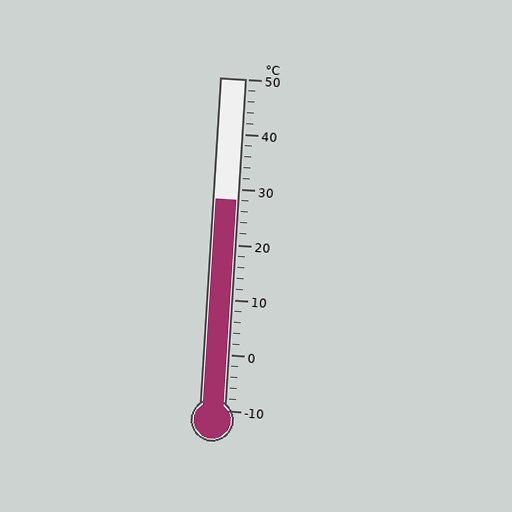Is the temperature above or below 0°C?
The temperature is above 0°C.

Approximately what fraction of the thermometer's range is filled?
The thermometer is filled to approximately 65% of its range.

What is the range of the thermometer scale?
The thermometer scale ranges from -10°C to 50°C.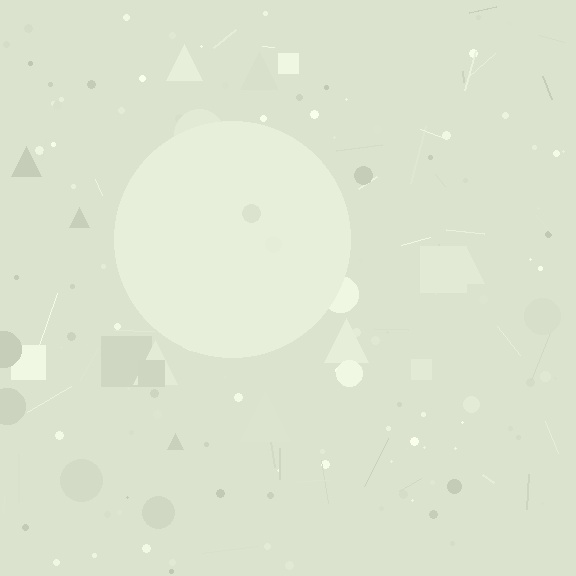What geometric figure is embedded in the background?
A circle is embedded in the background.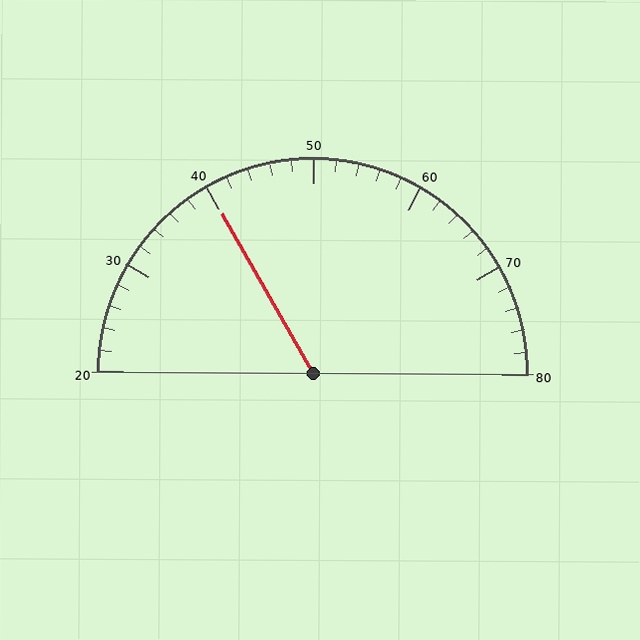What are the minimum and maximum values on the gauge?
The gauge ranges from 20 to 80.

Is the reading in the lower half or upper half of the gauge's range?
The reading is in the lower half of the range (20 to 80).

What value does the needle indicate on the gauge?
The needle indicates approximately 40.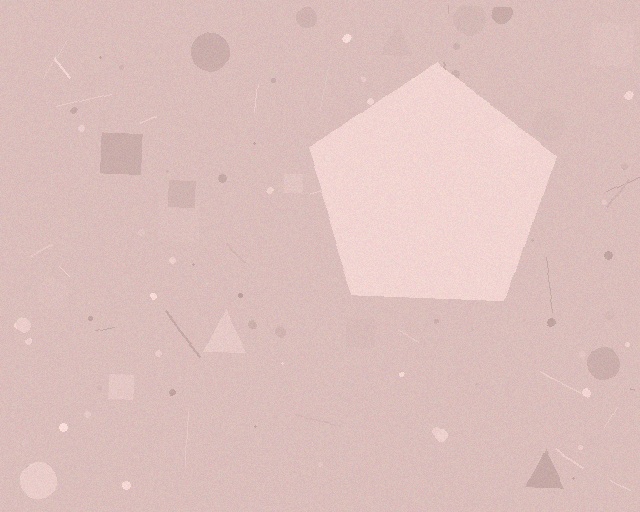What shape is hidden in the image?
A pentagon is hidden in the image.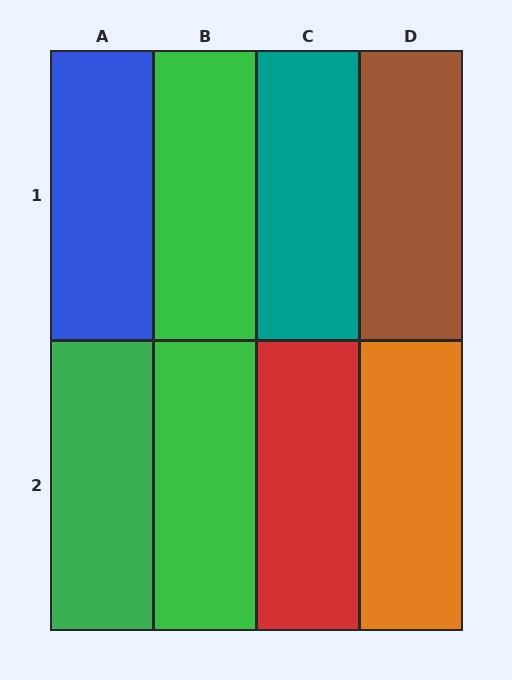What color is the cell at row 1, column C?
Teal.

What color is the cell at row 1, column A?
Blue.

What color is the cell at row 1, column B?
Green.